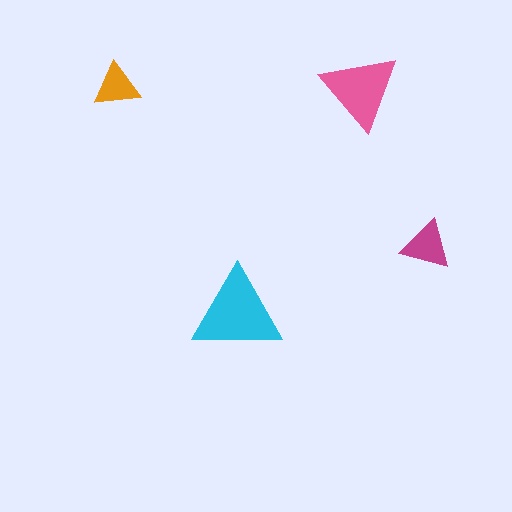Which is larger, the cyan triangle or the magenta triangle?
The cyan one.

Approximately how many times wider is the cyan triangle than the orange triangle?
About 2 times wider.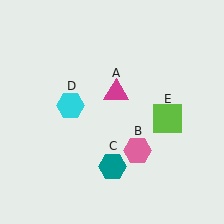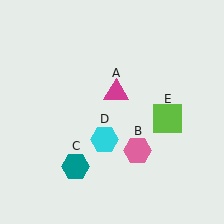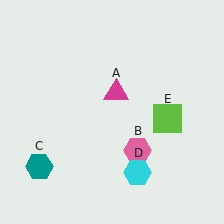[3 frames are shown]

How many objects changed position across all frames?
2 objects changed position: teal hexagon (object C), cyan hexagon (object D).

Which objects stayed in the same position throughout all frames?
Magenta triangle (object A) and pink hexagon (object B) and lime square (object E) remained stationary.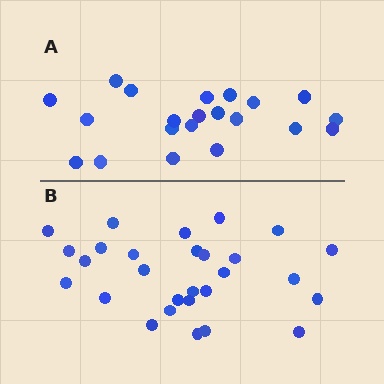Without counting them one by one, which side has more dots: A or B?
Region B (the bottom region) has more dots.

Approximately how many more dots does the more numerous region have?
Region B has roughly 8 or so more dots than region A.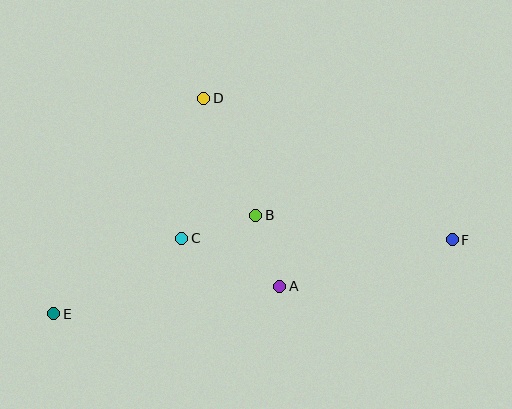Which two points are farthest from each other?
Points E and F are farthest from each other.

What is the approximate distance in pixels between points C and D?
The distance between C and D is approximately 142 pixels.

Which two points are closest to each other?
Points A and B are closest to each other.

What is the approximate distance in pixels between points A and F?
The distance between A and F is approximately 179 pixels.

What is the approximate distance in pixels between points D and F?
The distance between D and F is approximately 286 pixels.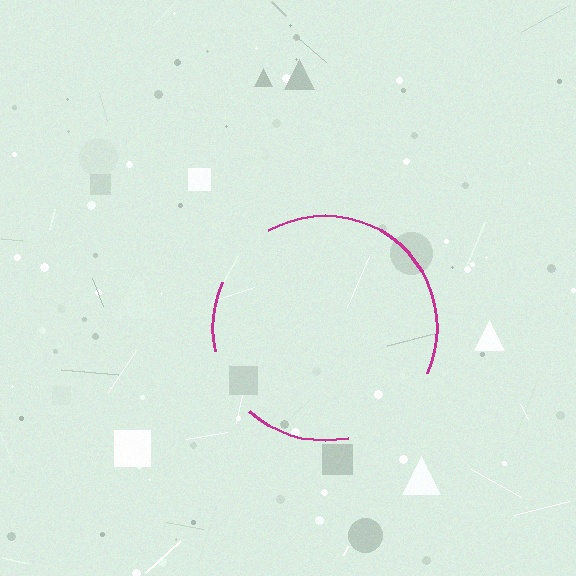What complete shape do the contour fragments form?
The contour fragments form a circle.